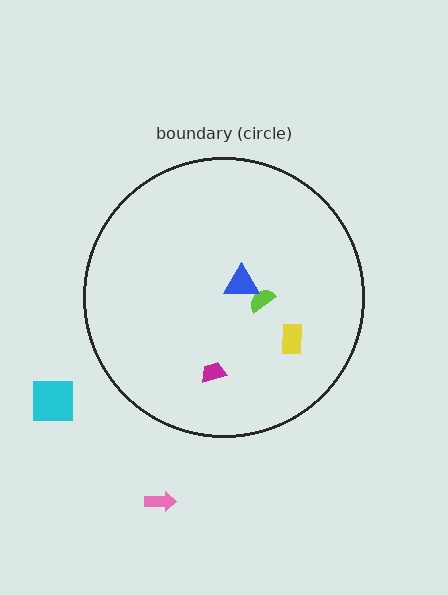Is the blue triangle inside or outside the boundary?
Inside.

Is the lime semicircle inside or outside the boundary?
Inside.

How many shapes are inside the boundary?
4 inside, 2 outside.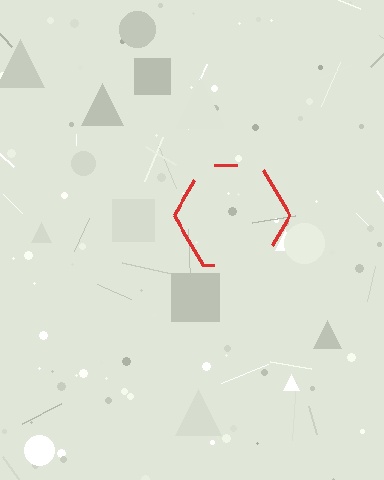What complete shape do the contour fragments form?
The contour fragments form a hexagon.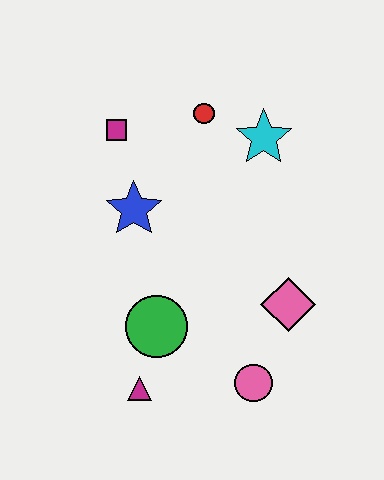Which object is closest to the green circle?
The magenta triangle is closest to the green circle.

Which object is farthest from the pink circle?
The magenta square is farthest from the pink circle.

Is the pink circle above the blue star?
No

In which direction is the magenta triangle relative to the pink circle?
The magenta triangle is to the left of the pink circle.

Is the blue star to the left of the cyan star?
Yes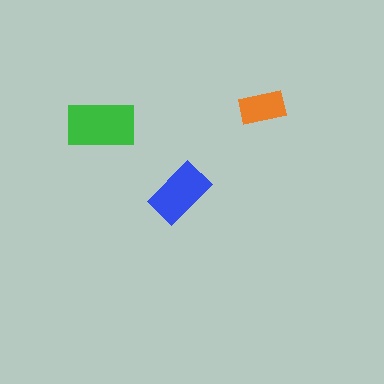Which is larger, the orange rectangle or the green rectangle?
The green one.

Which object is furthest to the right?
The orange rectangle is rightmost.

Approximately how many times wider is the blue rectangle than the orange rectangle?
About 1.5 times wider.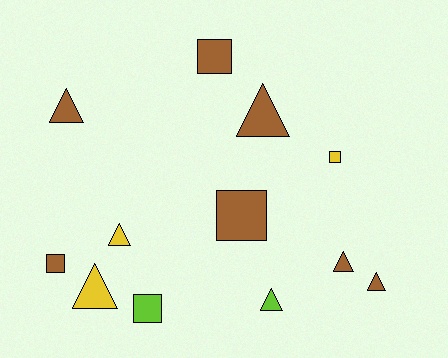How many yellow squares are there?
There is 1 yellow square.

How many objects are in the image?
There are 12 objects.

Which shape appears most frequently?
Triangle, with 7 objects.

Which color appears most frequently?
Brown, with 7 objects.